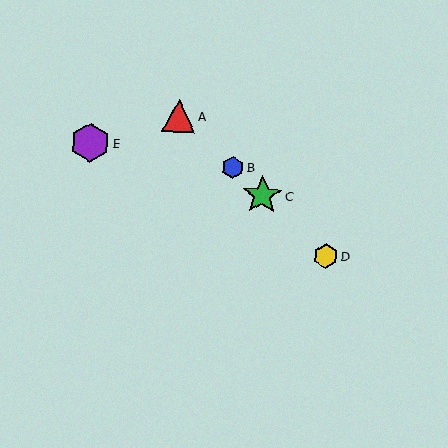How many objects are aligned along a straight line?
4 objects (A, B, C, D) are aligned along a straight line.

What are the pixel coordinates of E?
Object E is at (90, 142).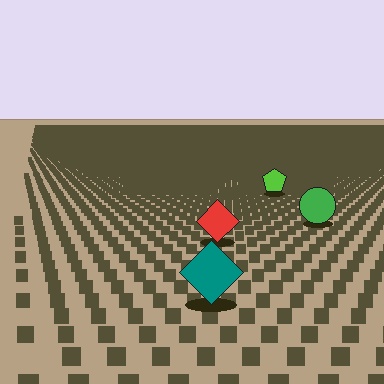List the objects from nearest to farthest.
From nearest to farthest: the teal diamond, the red diamond, the green circle, the lime pentagon.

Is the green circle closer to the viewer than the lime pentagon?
Yes. The green circle is closer — you can tell from the texture gradient: the ground texture is coarser near it.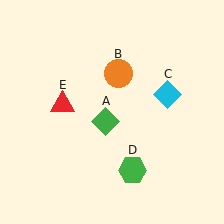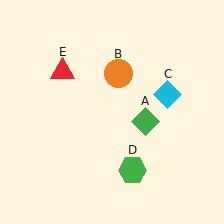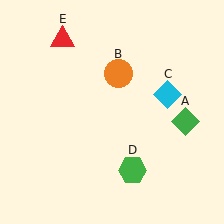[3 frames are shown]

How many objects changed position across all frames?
2 objects changed position: green diamond (object A), red triangle (object E).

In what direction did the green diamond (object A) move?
The green diamond (object A) moved right.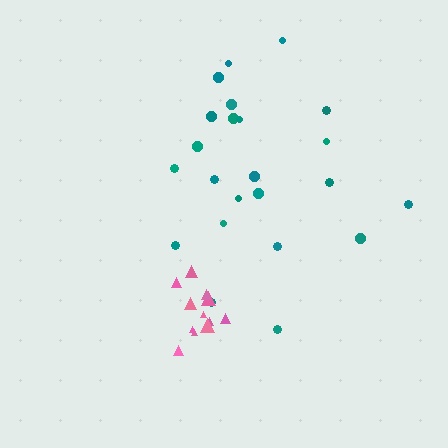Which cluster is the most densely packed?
Pink.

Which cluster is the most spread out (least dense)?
Teal.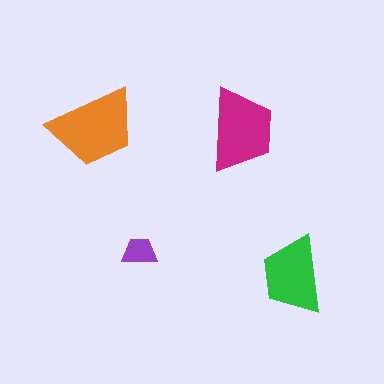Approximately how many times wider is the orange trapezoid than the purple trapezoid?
About 2.5 times wider.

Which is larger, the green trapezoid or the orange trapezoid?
The orange one.